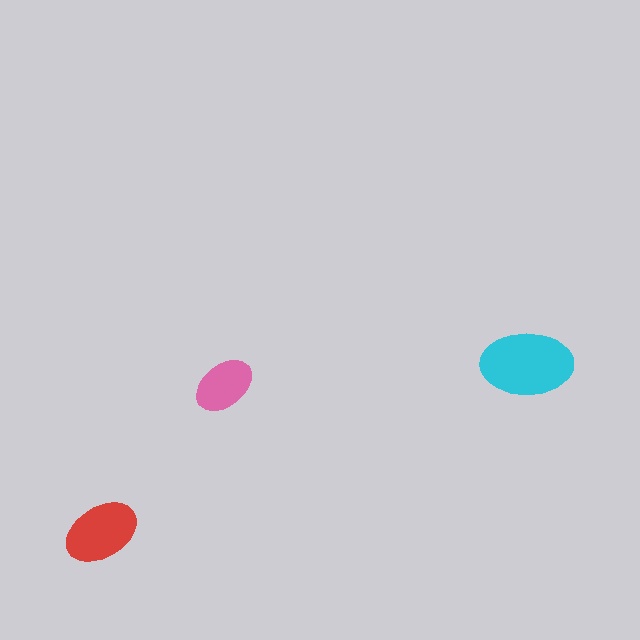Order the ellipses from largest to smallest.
the cyan one, the red one, the pink one.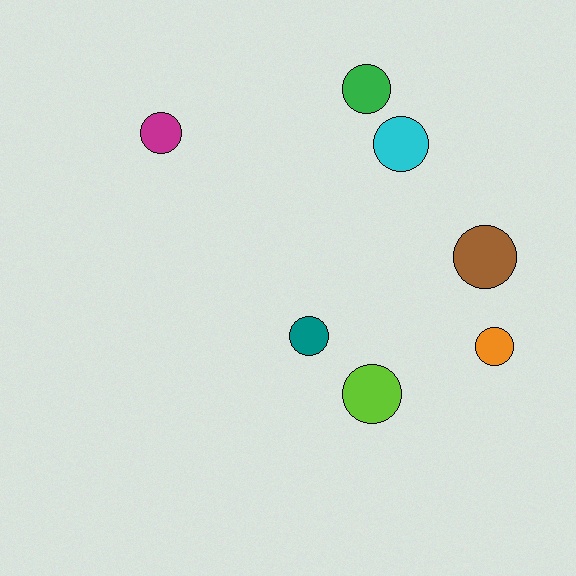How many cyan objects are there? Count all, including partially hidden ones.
There is 1 cyan object.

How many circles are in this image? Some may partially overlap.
There are 7 circles.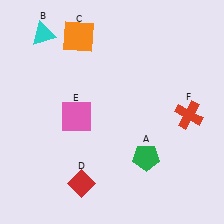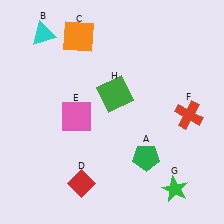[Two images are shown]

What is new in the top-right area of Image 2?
A green square (H) was added in the top-right area of Image 2.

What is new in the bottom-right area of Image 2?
A green star (G) was added in the bottom-right area of Image 2.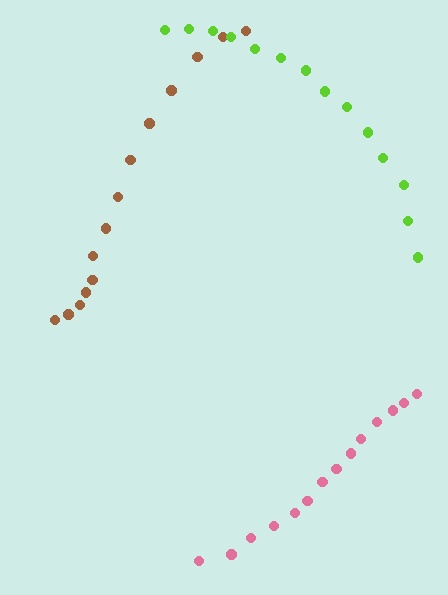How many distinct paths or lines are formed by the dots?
There are 3 distinct paths.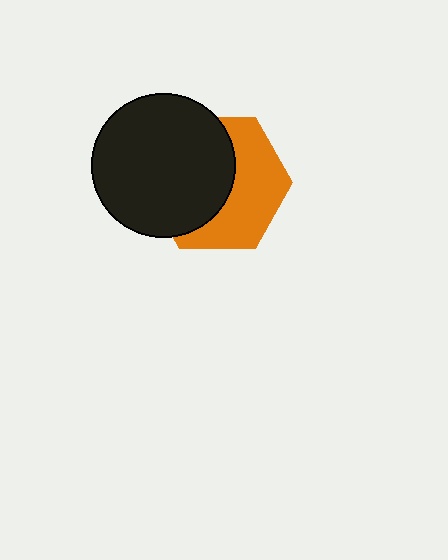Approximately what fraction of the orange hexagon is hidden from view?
Roughly 53% of the orange hexagon is hidden behind the black circle.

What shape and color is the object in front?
The object in front is a black circle.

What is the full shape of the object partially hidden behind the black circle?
The partially hidden object is an orange hexagon.